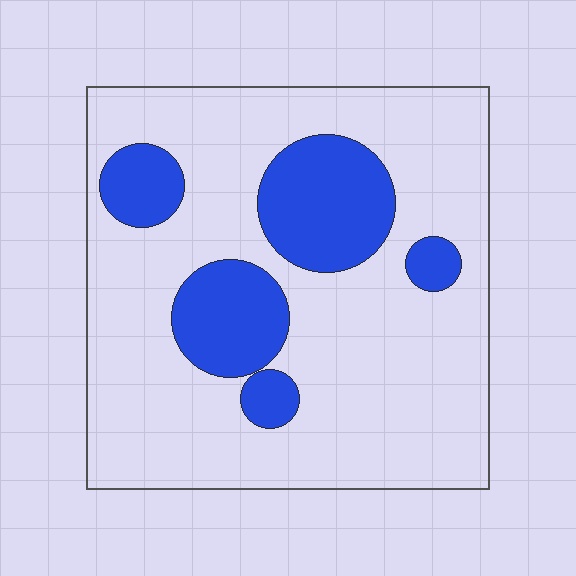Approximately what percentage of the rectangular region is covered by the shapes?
Approximately 25%.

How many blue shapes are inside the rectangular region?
5.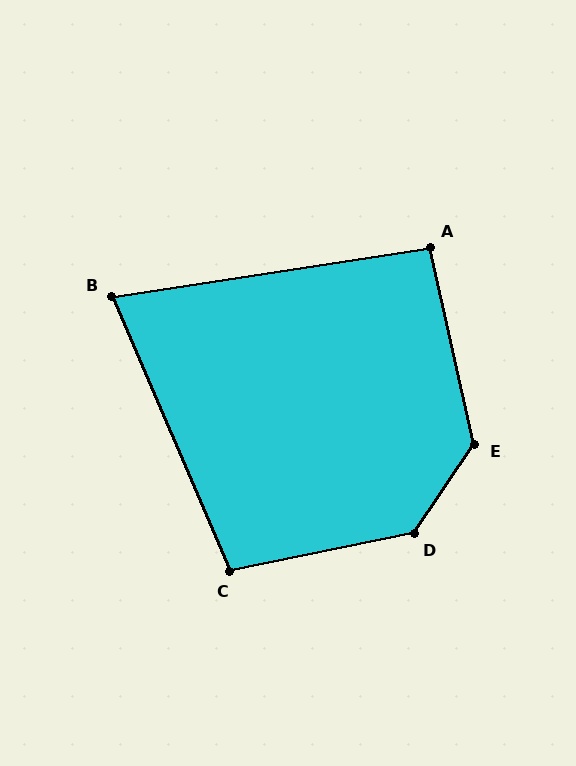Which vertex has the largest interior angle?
D, at approximately 136 degrees.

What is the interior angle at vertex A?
Approximately 94 degrees (approximately right).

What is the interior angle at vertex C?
Approximately 102 degrees (obtuse).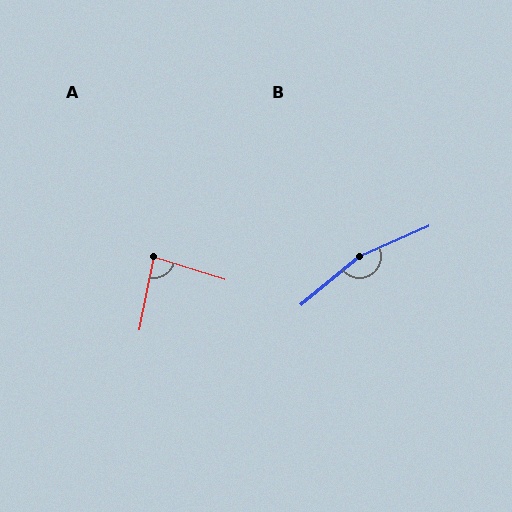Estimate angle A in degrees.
Approximately 84 degrees.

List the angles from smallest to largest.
A (84°), B (164°).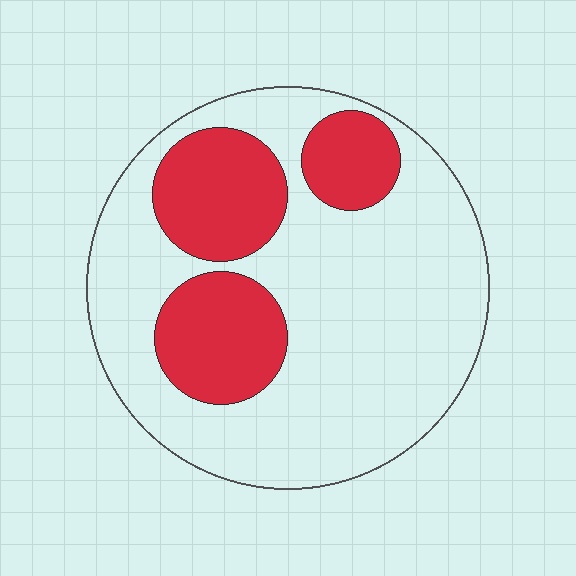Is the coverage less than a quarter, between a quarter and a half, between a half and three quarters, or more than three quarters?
Between a quarter and a half.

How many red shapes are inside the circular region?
3.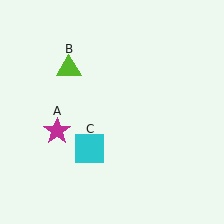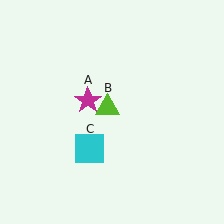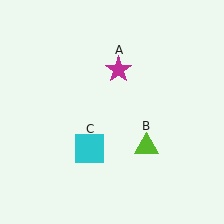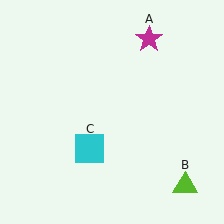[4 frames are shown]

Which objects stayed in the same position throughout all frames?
Cyan square (object C) remained stationary.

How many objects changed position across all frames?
2 objects changed position: magenta star (object A), lime triangle (object B).